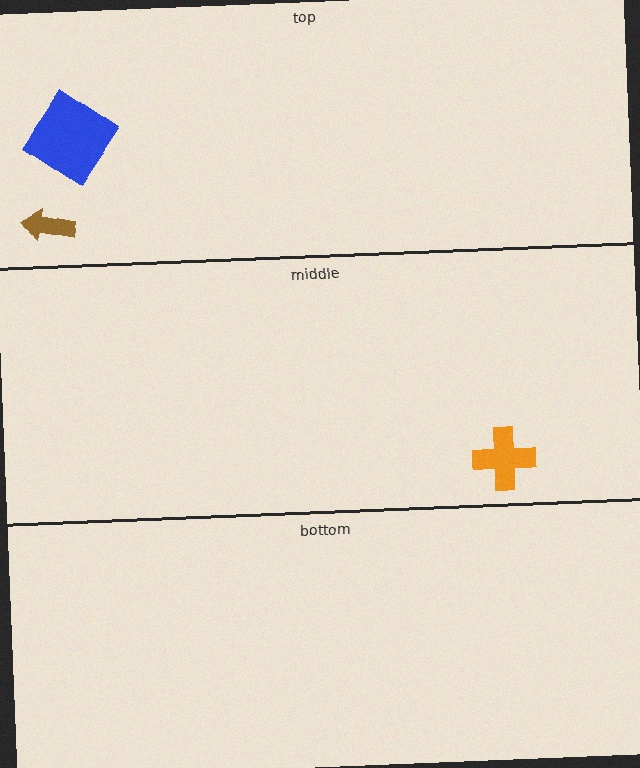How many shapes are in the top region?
2.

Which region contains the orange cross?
The middle region.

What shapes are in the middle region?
The orange cross.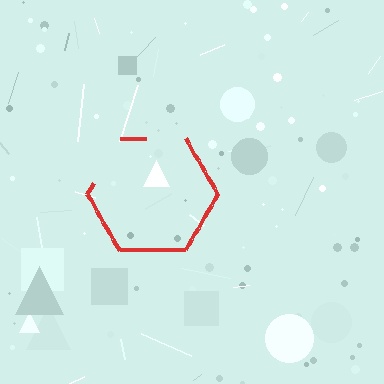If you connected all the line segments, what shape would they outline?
They would outline a hexagon.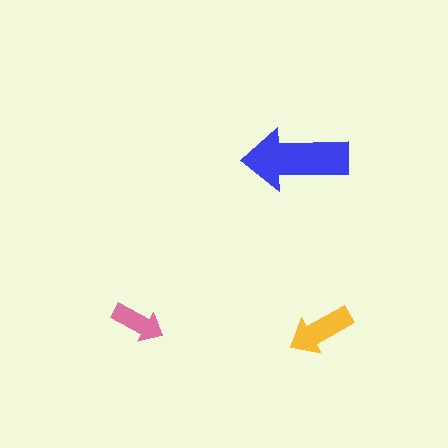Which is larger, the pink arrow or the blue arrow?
The blue one.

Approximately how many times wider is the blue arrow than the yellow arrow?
About 1.5 times wider.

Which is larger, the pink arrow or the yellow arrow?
The yellow one.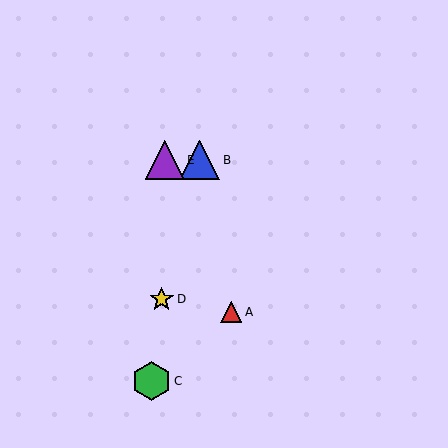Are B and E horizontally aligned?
Yes, both are at y≈160.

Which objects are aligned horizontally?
Objects B, E are aligned horizontally.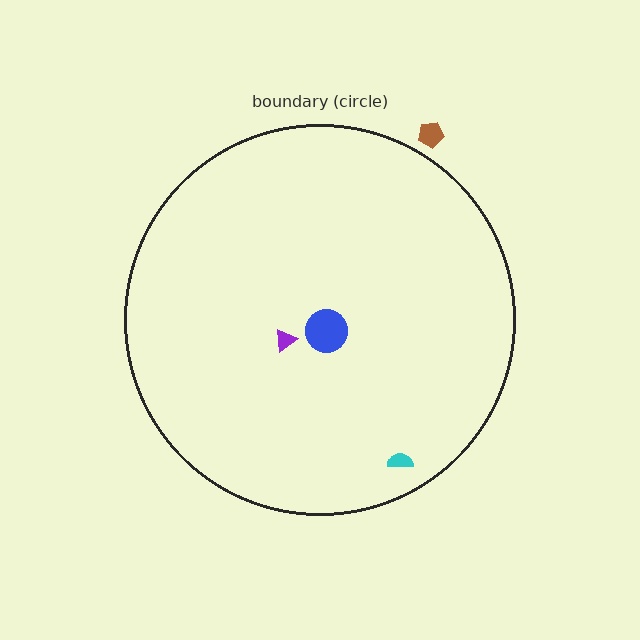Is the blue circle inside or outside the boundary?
Inside.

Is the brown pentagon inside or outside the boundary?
Outside.